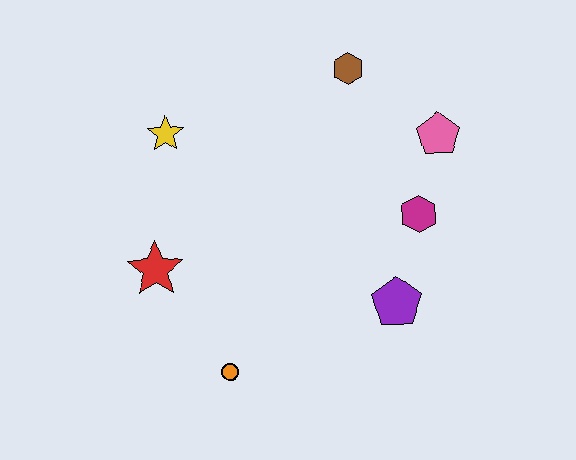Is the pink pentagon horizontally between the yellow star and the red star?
No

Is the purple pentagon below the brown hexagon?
Yes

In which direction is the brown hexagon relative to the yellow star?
The brown hexagon is to the right of the yellow star.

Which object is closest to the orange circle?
The red star is closest to the orange circle.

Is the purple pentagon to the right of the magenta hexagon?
No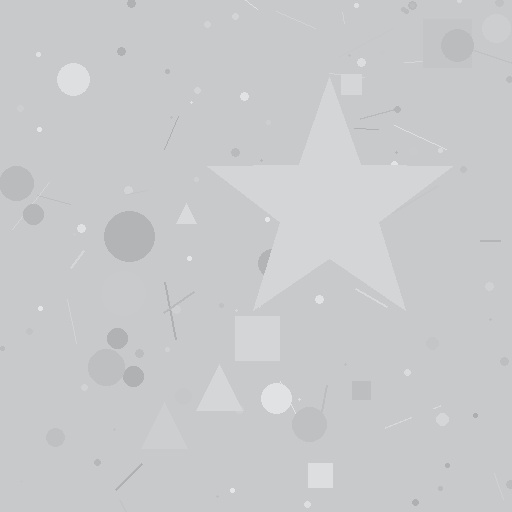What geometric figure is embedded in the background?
A star is embedded in the background.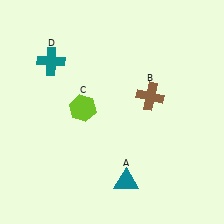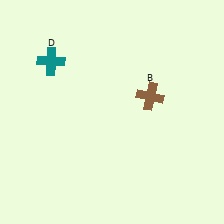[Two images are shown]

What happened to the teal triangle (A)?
The teal triangle (A) was removed in Image 2. It was in the bottom-right area of Image 1.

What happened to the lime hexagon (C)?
The lime hexagon (C) was removed in Image 2. It was in the top-left area of Image 1.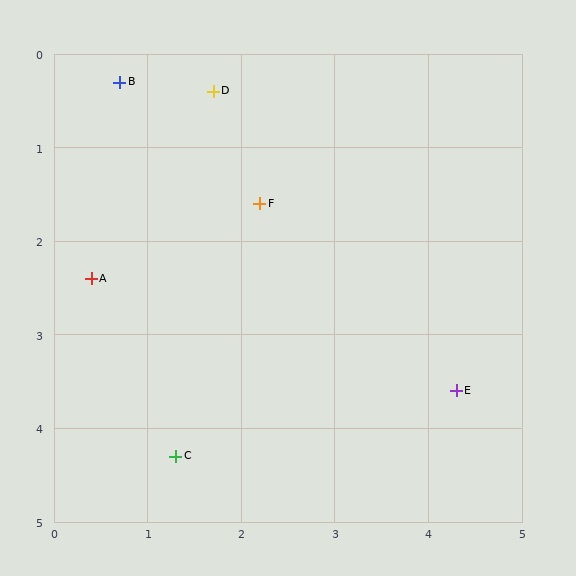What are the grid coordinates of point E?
Point E is at approximately (4.3, 3.6).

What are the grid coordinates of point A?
Point A is at approximately (0.4, 2.4).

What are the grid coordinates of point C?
Point C is at approximately (1.3, 4.3).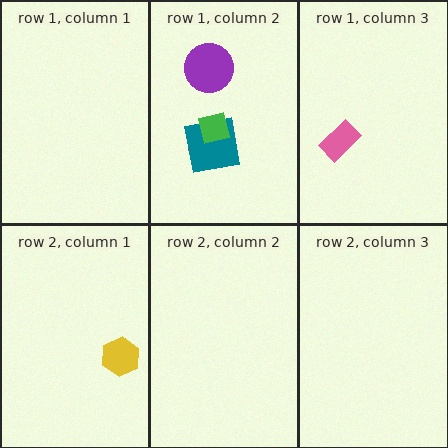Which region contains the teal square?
The row 1, column 2 region.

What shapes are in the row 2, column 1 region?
The yellow hexagon.